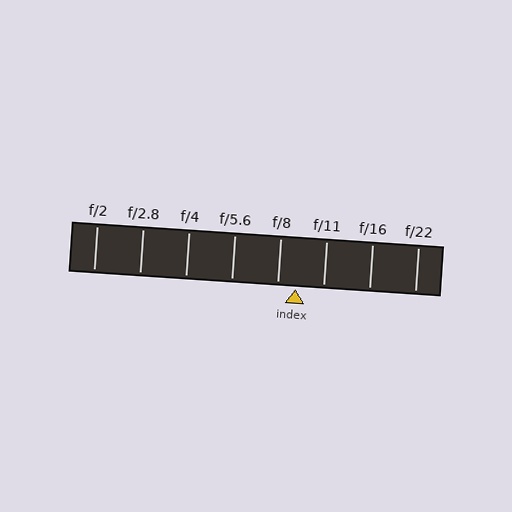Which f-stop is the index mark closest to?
The index mark is closest to f/8.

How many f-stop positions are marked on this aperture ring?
There are 8 f-stop positions marked.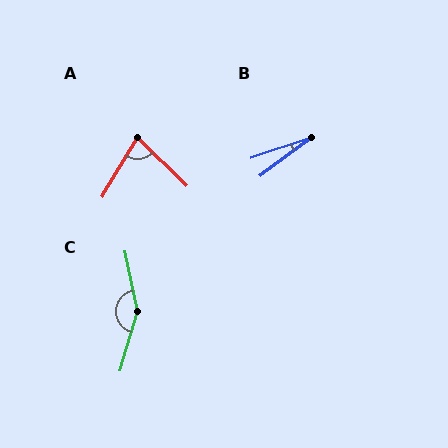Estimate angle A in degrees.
Approximately 76 degrees.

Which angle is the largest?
C, at approximately 152 degrees.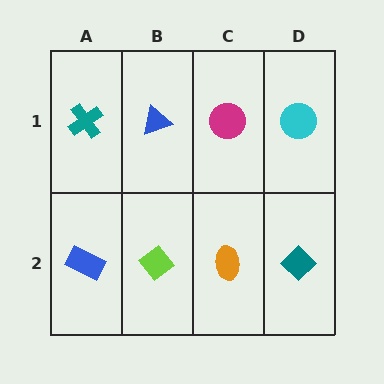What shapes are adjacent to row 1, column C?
An orange ellipse (row 2, column C), a blue triangle (row 1, column B), a cyan circle (row 1, column D).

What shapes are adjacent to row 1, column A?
A blue rectangle (row 2, column A), a blue triangle (row 1, column B).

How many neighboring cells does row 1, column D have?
2.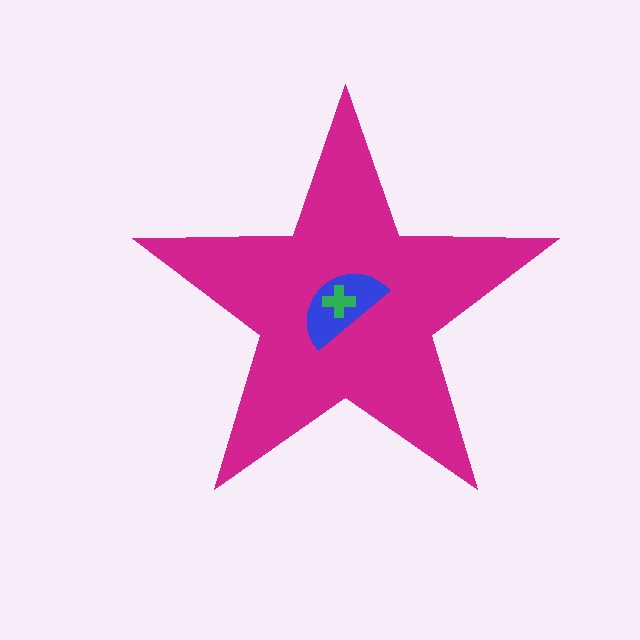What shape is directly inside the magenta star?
The blue semicircle.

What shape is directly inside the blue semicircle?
The green cross.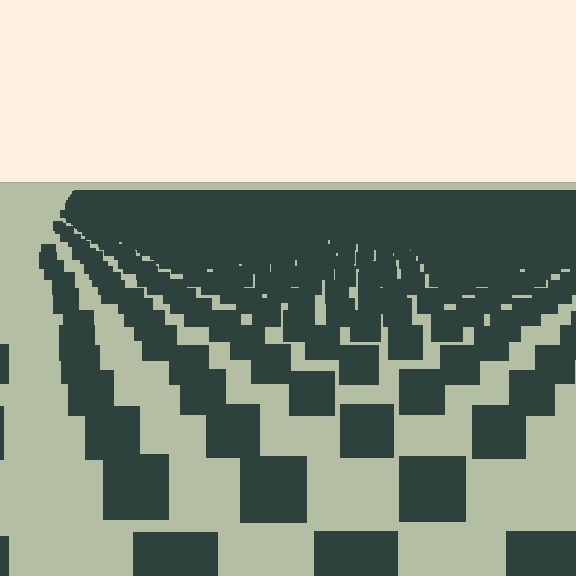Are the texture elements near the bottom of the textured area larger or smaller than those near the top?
Larger. Near the bottom, elements are closer to the viewer and appear at a bigger on-screen size.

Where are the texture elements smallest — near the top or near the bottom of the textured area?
Near the top.